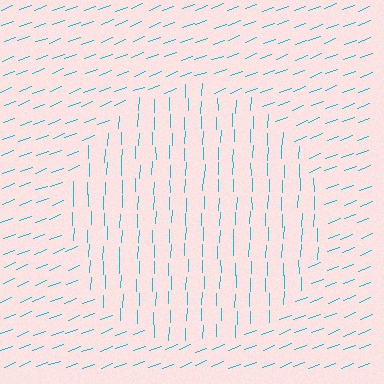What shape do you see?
I see a circle.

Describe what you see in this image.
The image is filled with small cyan line segments. A circle region in the image has lines oriented differently from the surrounding lines, creating a visible texture boundary.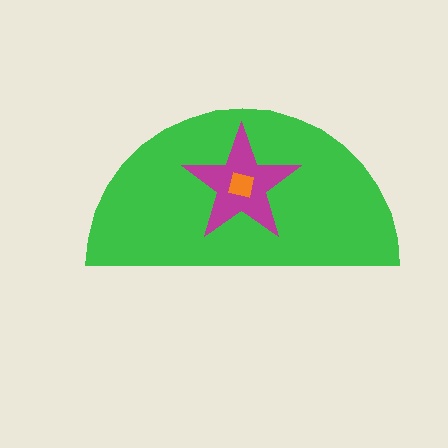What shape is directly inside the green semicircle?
The magenta star.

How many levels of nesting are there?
3.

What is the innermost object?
The orange square.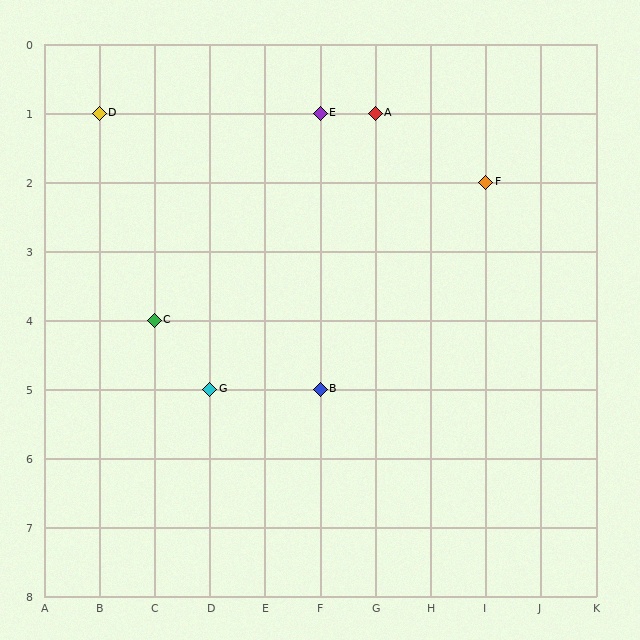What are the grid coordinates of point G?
Point G is at grid coordinates (D, 5).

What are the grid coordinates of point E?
Point E is at grid coordinates (F, 1).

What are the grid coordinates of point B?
Point B is at grid coordinates (F, 5).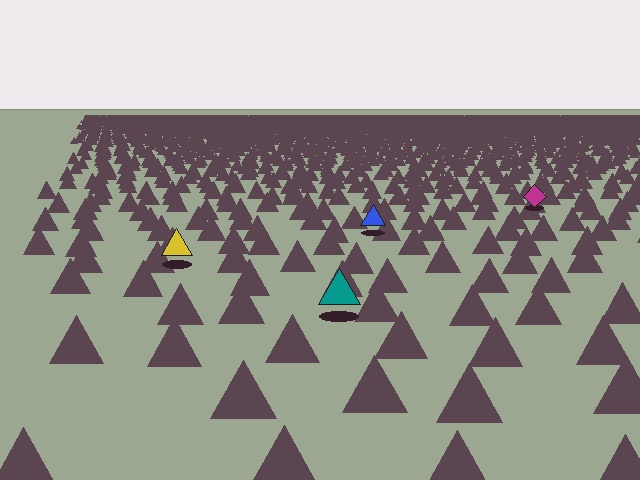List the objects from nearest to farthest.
From nearest to farthest: the teal triangle, the yellow triangle, the blue triangle, the magenta diamond.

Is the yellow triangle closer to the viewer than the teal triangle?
No. The teal triangle is closer — you can tell from the texture gradient: the ground texture is coarser near it.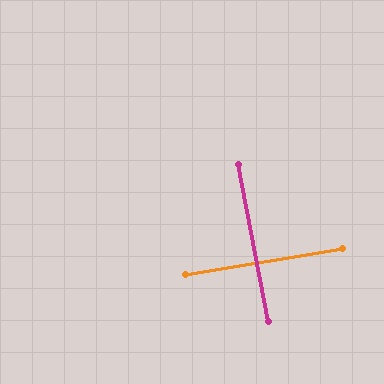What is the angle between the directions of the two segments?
Approximately 89 degrees.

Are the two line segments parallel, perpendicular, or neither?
Perpendicular — they meet at approximately 89°.